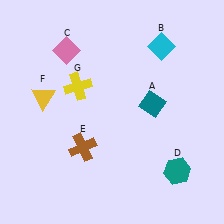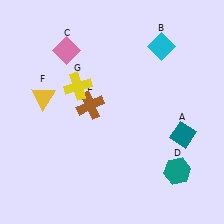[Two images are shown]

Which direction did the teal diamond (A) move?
The teal diamond (A) moved down.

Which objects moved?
The objects that moved are: the teal diamond (A), the brown cross (E).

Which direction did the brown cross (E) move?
The brown cross (E) moved up.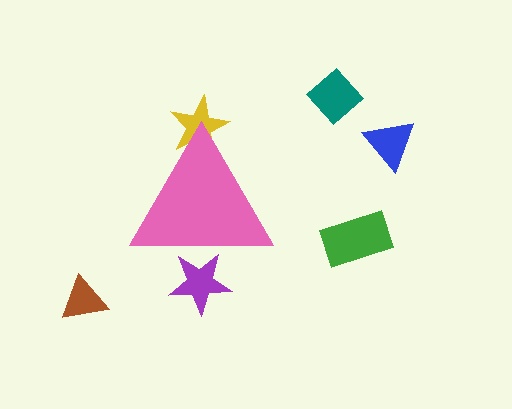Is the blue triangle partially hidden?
No, the blue triangle is fully visible.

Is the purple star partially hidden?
Yes, the purple star is partially hidden behind the pink triangle.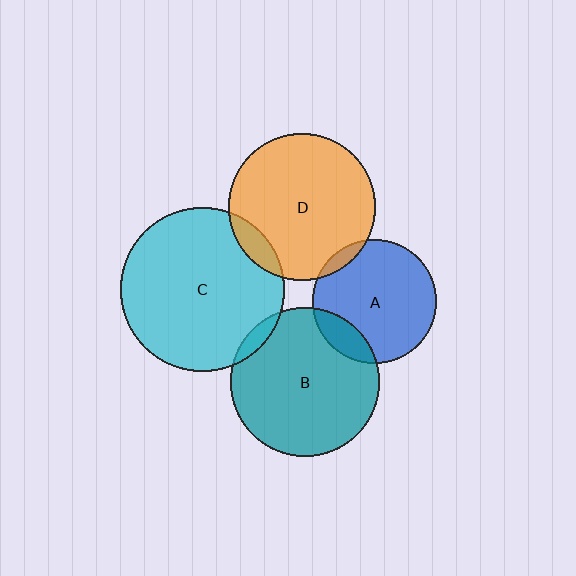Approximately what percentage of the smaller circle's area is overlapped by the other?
Approximately 15%.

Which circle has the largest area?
Circle C (cyan).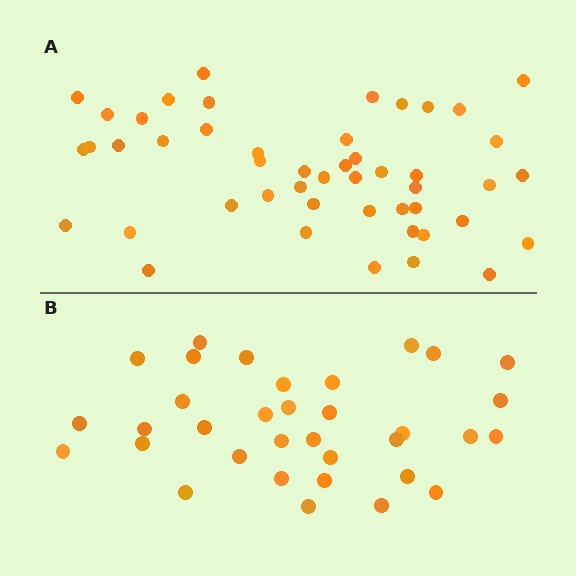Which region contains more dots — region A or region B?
Region A (the top region) has more dots.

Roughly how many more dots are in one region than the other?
Region A has approximately 15 more dots than region B.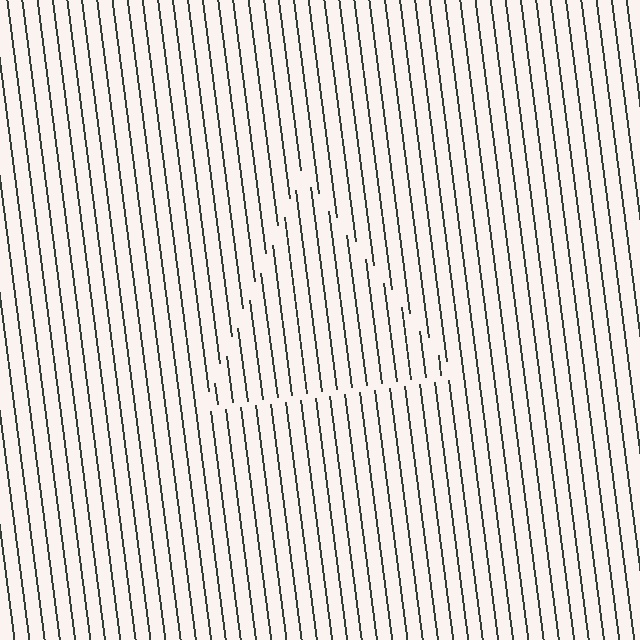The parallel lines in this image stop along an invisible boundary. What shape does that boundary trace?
An illusory triangle. The interior of the shape contains the same grating, shifted by half a period — the contour is defined by the phase discontinuity where line-ends from the inner and outer gratings abut.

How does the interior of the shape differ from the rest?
The interior of the shape contains the same grating, shifted by half a period — the contour is defined by the phase discontinuity where line-ends from the inner and outer gratings abut.